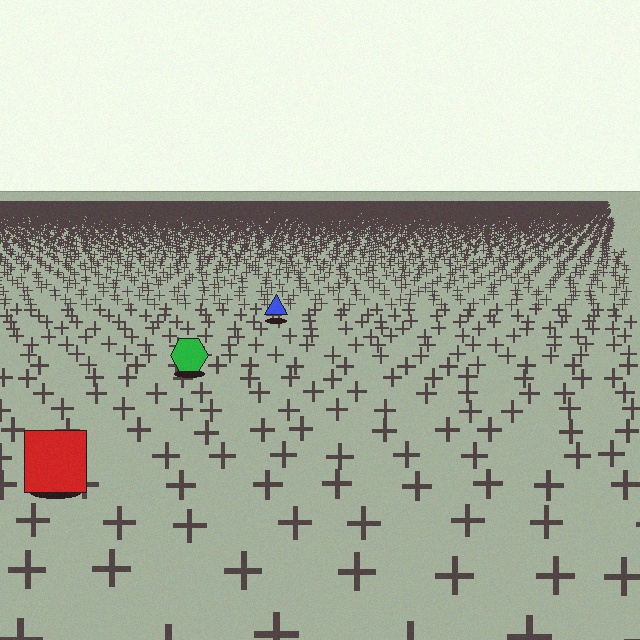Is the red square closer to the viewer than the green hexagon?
Yes. The red square is closer — you can tell from the texture gradient: the ground texture is coarser near it.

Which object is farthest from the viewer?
The blue triangle is farthest from the viewer. It appears smaller and the ground texture around it is denser.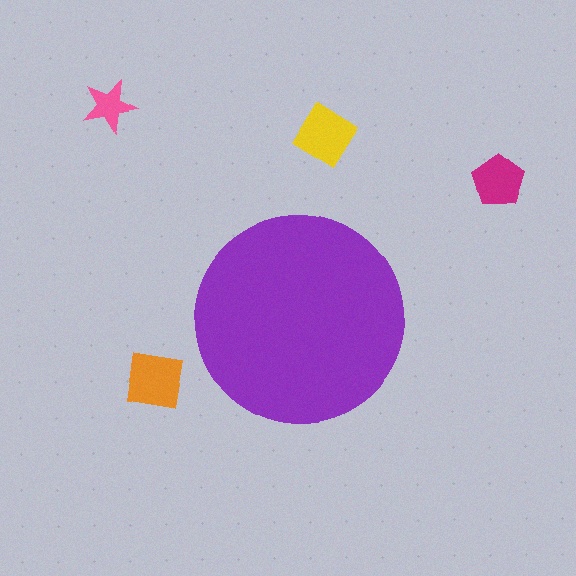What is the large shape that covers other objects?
A purple circle.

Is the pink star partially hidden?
No, the pink star is fully visible.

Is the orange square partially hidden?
No, the orange square is fully visible.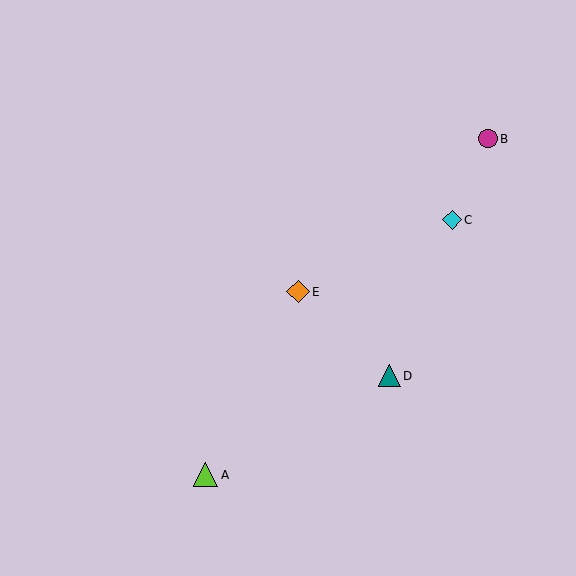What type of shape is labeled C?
Shape C is a cyan diamond.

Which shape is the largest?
The lime triangle (labeled A) is the largest.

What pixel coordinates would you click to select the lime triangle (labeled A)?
Click at (206, 475) to select the lime triangle A.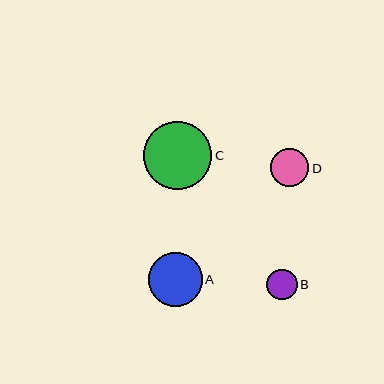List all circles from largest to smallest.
From largest to smallest: C, A, D, B.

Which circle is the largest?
Circle C is the largest with a size of approximately 68 pixels.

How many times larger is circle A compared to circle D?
Circle A is approximately 1.4 times the size of circle D.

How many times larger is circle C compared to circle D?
Circle C is approximately 1.8 times the size of circle D.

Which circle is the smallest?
Circle B is the smallest with a size of approximately 31 pixels.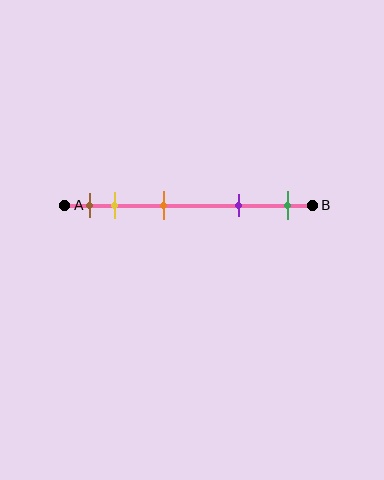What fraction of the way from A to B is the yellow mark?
The yellow mark is approximately 20% (0.2) of the way from A to B.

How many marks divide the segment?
There are 5 marks dividing the segment.